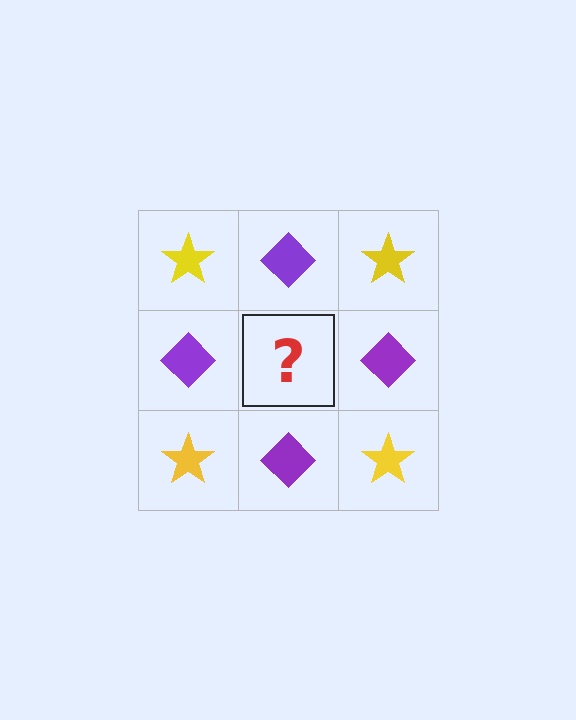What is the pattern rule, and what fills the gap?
The rule is that it alternates yellow star and purple diamond in a checkerboard pattern. The gap should be filled with a yellow star.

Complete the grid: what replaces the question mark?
The question mark should be replaced with a yellow star.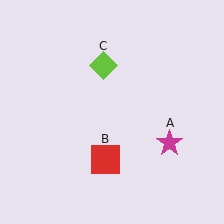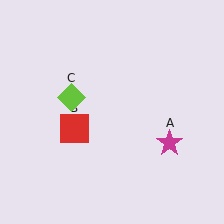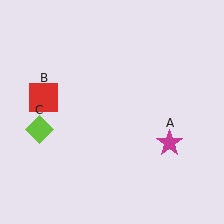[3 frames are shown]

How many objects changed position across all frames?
2 objects changed position: red square (object B), lime diamond (object C).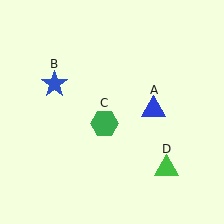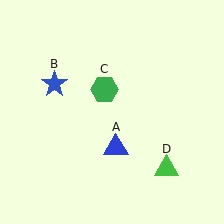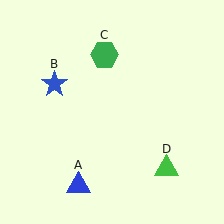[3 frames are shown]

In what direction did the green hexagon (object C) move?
The green hexagon (object C) moved up.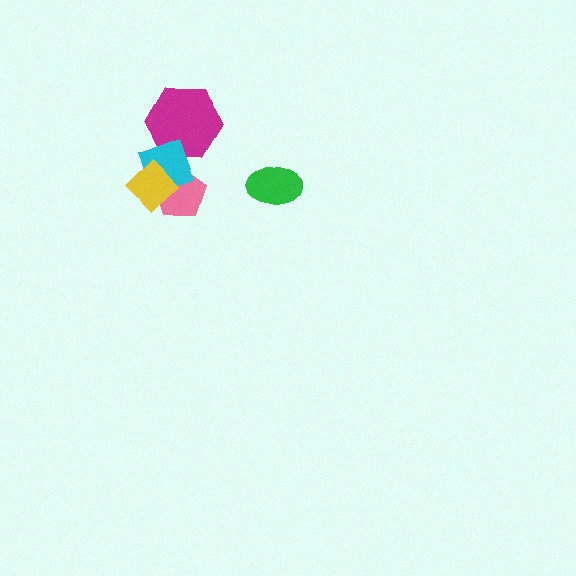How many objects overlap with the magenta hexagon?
1 object overlaps with the magenta hexagon.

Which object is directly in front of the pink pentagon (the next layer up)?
The cyan diamond is directly in front of the pink pentagon.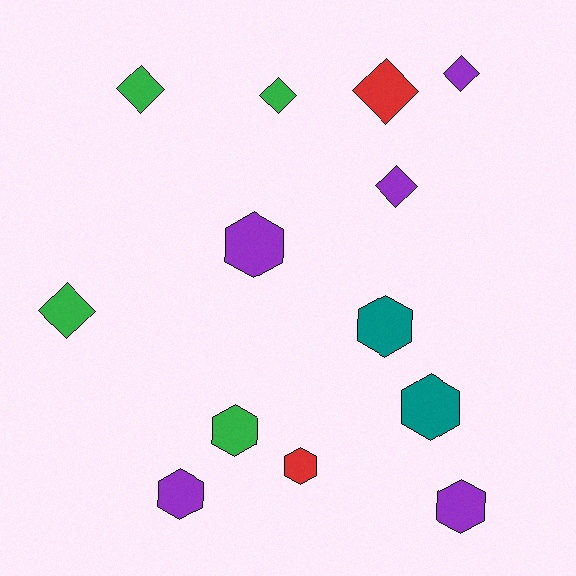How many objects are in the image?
There are 13 objects.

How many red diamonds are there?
There is 1 red diamond.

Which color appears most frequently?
Purple, with 5 objects.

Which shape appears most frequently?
Hexagon, with 7 objects.